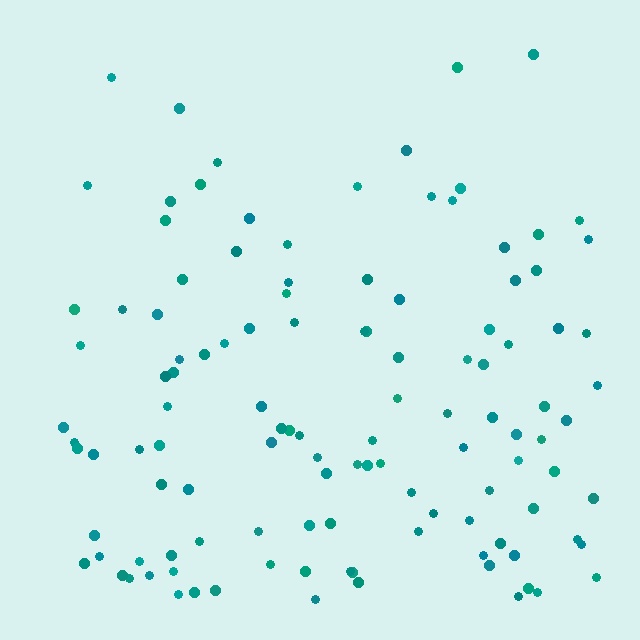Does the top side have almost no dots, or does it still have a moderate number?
Still a moderate number, just noticeably fewer than the bottom.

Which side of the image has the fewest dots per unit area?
The top.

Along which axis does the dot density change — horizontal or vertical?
Vertical.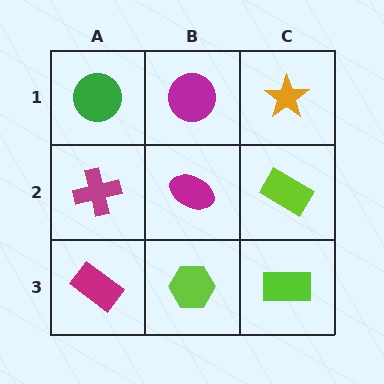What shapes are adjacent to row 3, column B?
A magenta ellipse (row 2, column B), a magenta rectangle (row 3, column A), a lime rectangle (row 3, column C).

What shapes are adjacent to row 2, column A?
A green circle (row 1, column A), a magenta rectangle (row 3, column A), a magenta ellipse (row 2, column B).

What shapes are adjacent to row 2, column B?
A magenta circle (row 1, column B), a lime hexagon (row 3, column B), a magenta cross (row 2, column A), a lime rectangle (row 2, column C).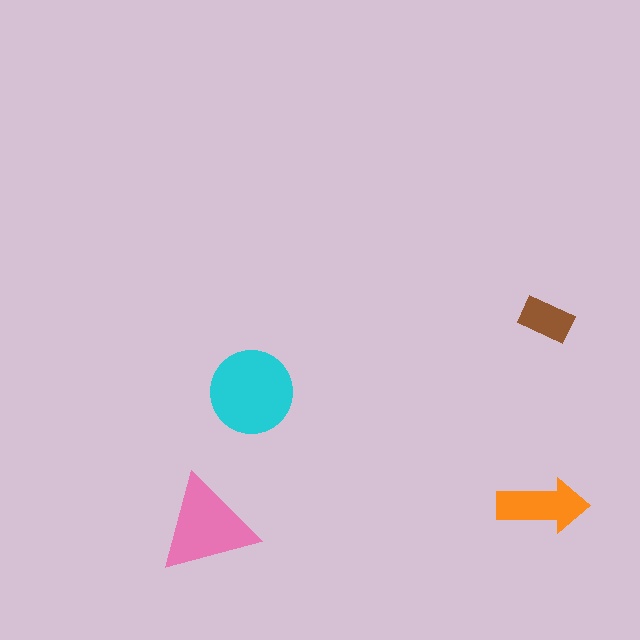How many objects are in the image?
There are 4 objects in the image.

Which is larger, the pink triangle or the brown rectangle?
The pink triangle.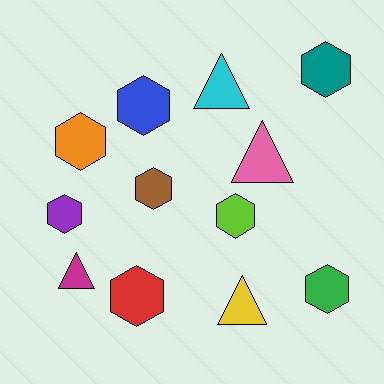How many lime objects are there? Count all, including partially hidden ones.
There is 1 lime object.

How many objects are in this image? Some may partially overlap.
There are 12 objects.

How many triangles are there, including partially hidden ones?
There are 4 triangles.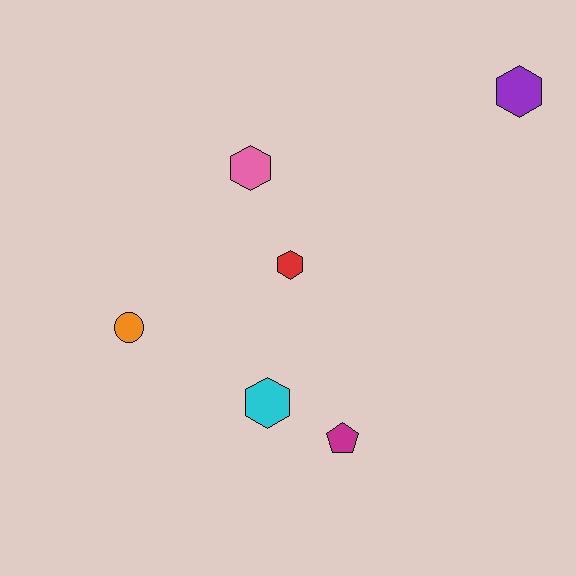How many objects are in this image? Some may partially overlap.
There are 6 objects.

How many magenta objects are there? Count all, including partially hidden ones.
There is 1 magenta object.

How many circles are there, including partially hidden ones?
There is 1 circle.